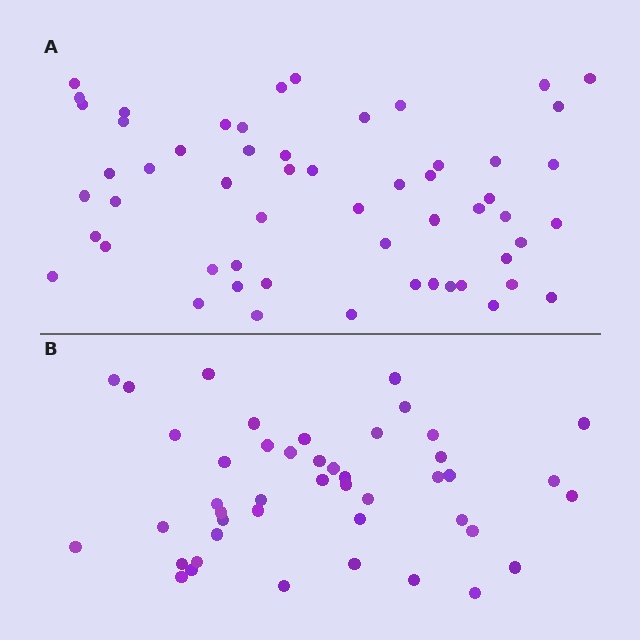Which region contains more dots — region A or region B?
Region A (the top region) has more dots.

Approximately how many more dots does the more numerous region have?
Region A has roughly 12 or so more dots than region B.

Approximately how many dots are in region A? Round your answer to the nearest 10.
About 60 dots. (The exact count is 56, which rounds to 60.)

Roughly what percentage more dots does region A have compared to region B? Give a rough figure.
About 25% more.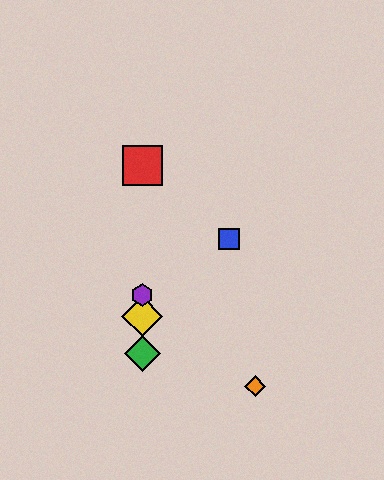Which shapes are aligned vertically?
The red square, the green diamond, the yellow diamond, the purple hexagon are aligned vertically.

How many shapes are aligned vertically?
4 shapes (the red square, the green diamond, the yellow diamond, the purple hexagon) are aligned vertically.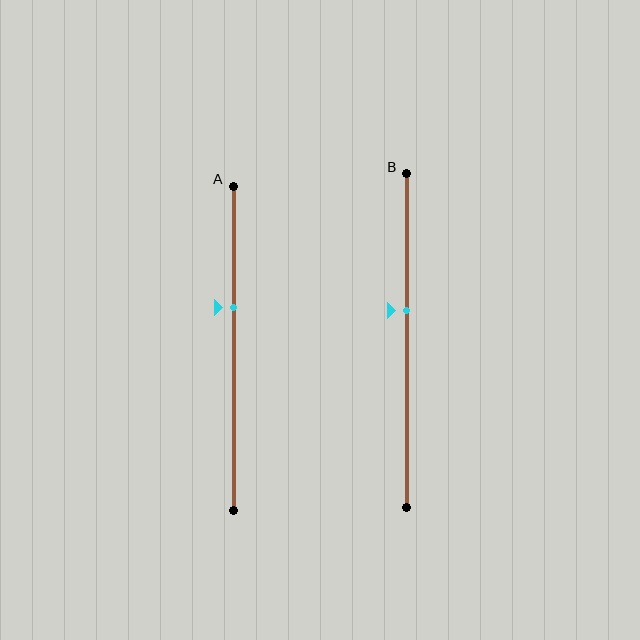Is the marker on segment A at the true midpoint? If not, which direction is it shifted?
No, the marker on segment A is shifted upward by about 12% of the segment length.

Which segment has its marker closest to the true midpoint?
Segment B has its marker closest to the true midpoint.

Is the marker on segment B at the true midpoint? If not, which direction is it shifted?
No, the marker on segment B is shifted upward by about 9% of the segment length.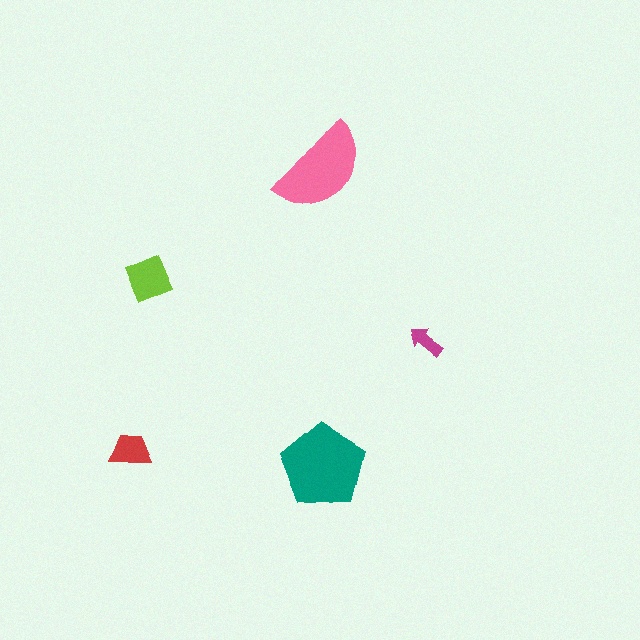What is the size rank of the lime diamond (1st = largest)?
3rd.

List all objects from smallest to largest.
The magenta arrow, the red trapezoid, the lime diamond, the pink semicircle, the teal pentagon.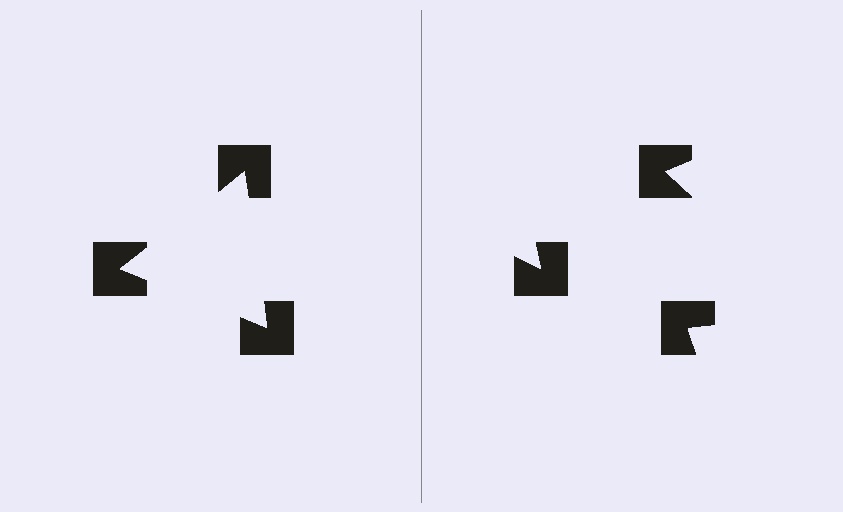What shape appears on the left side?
An illusory triangle.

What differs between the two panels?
The notched squares are positioned identically on both sides; only the wedge orientations differ. On the left they align to a triangle; on the right they are misaligned.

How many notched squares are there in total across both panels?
6 — 3 on each side.